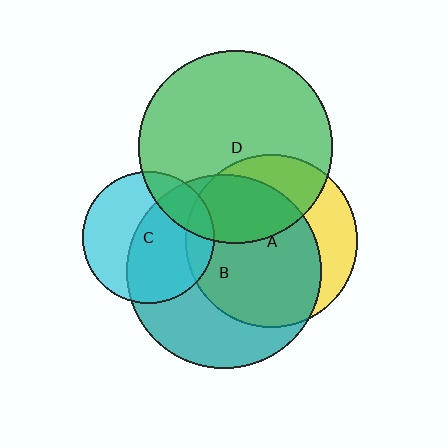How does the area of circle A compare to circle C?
Approximately 1.7 times.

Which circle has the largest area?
Circle B (teal).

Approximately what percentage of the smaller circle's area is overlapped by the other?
Approximately 15%.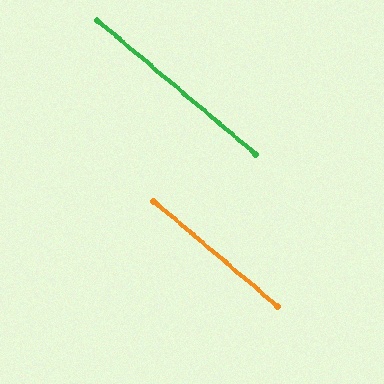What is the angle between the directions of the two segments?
Approximately 0 degrees.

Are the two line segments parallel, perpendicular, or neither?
Parallel — their directions differ by only 0.1°.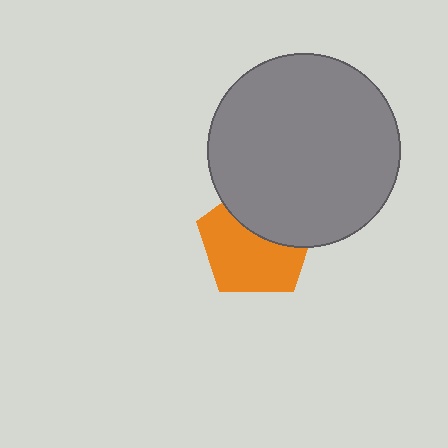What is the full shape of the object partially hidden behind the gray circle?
The partially hidden object is an orange pentagon.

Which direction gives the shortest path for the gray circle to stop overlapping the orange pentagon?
Moving up gives the shortest separation.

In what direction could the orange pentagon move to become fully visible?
The orange pentagon could move down. That would shift it out from behind the gray circle entirely.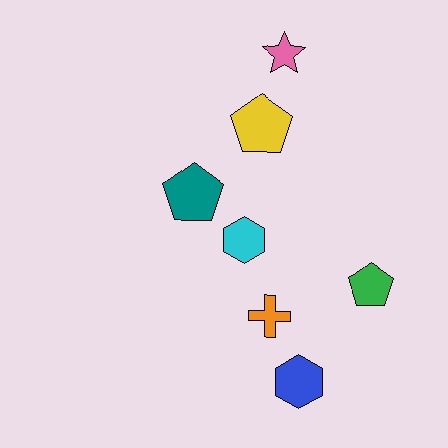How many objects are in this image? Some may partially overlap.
There are 7 objects.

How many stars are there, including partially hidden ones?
There is 1 star.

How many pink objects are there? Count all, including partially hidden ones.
There is 1 pink object.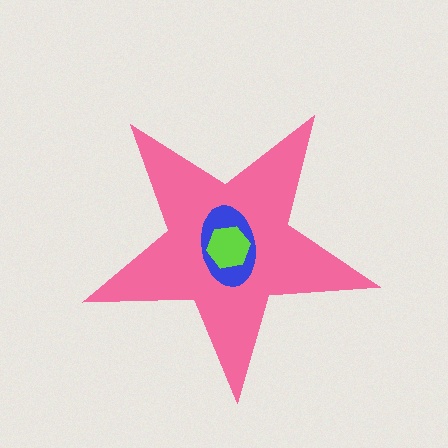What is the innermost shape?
The lime hexagon.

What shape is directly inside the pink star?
The blue ellipse.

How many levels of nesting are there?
3.